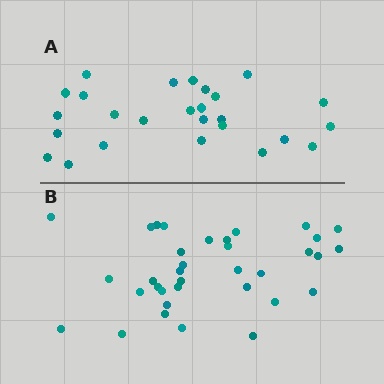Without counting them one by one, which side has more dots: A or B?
Region B (the bottom region) has more dots.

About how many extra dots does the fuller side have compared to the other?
Region B has roughly 8 or so more dots than region A.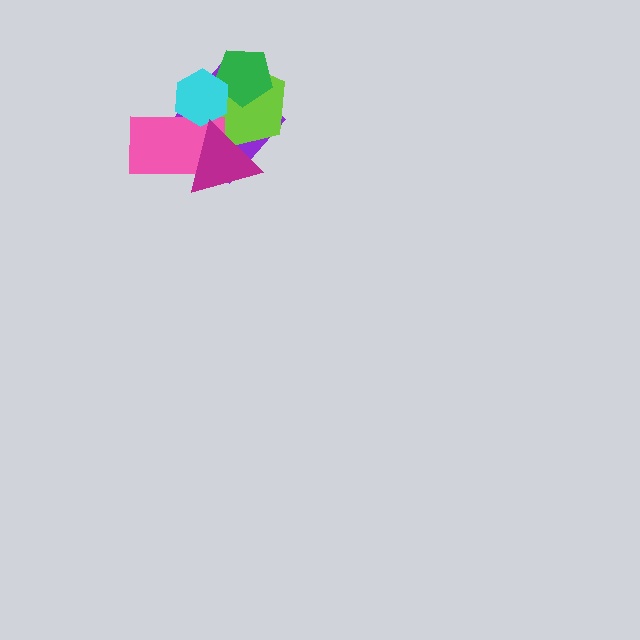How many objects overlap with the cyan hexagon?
4 objects overlap with the cyan hexagon.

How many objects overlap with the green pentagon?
3 objects overlap with the green pentagon.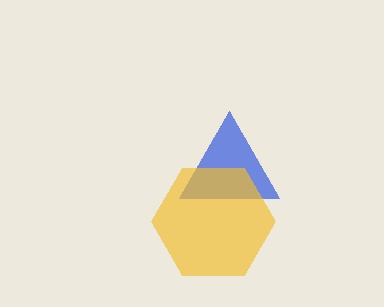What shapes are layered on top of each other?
The layered shapes are: a blue triangle, a yellow hexagon.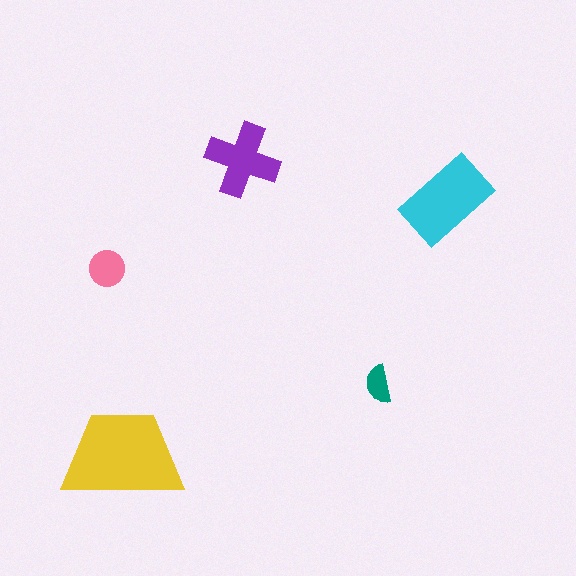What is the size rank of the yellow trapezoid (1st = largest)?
1st.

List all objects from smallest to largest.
The teal semicircle, the pink circle, the purple cross, the cyan rectangle, the yellow trapezoid.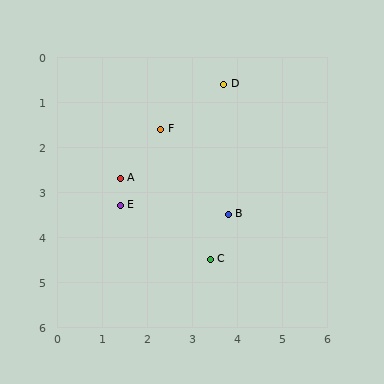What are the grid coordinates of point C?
Point C is at approximately (3.4, 4.5).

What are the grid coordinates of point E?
Point E is at approximately (1.4, 3.3).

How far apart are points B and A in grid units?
Points B and A are about 2.5 grid units apart.